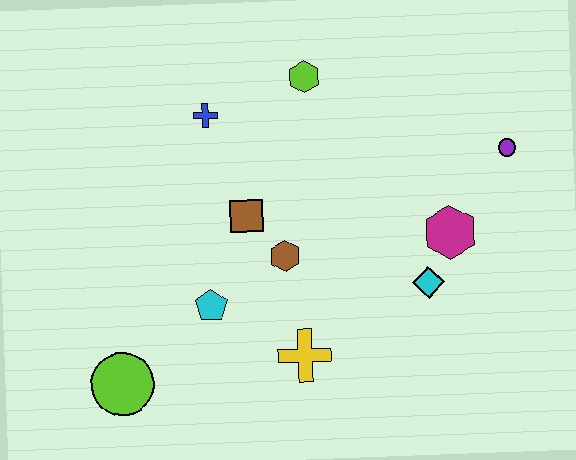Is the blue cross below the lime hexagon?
Yes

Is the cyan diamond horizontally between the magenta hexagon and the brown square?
Yes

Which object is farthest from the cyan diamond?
The lime circle is farthest from the cyan diamond.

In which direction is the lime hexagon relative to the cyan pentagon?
The lime hexagon is above the cyan pentagon.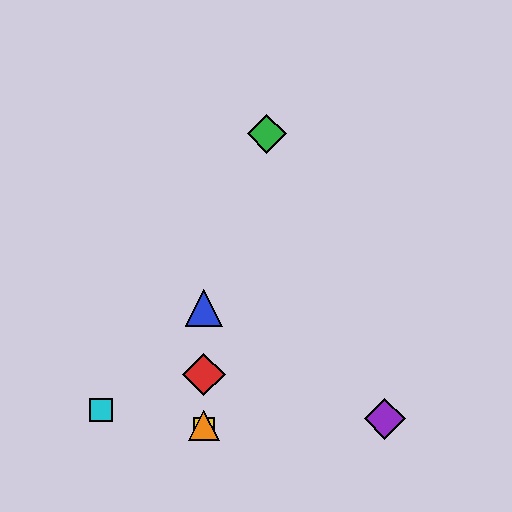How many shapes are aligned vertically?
4 shapes (the red diamond, the blue triangle, the yellow square, the orange triangle) are aligned vertically.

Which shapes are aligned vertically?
The red diamond, the blue triangle, the yellow square, the orange triangle are aligned vertically.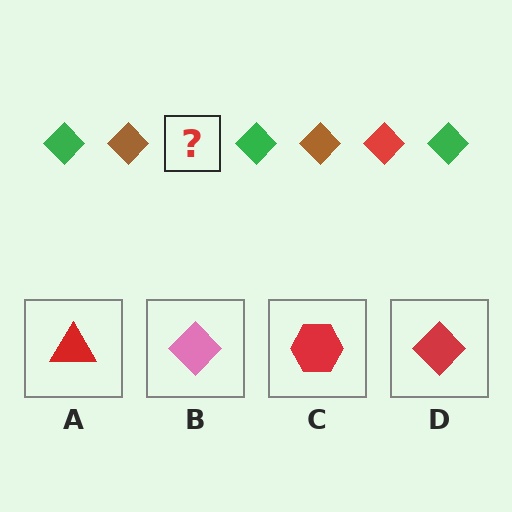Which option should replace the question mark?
Option D.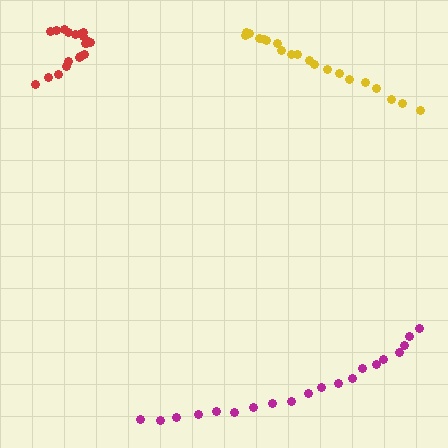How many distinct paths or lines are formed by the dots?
There are 3 distinct paths.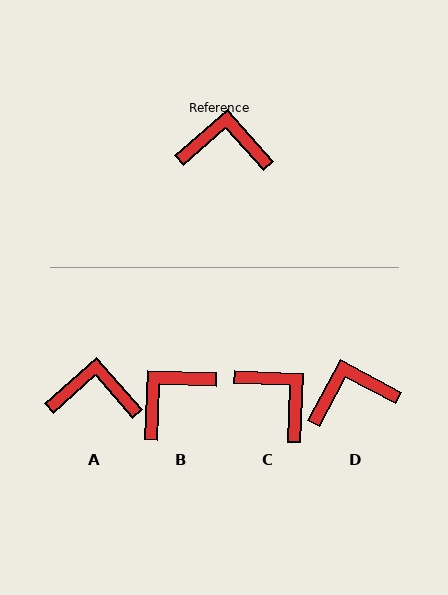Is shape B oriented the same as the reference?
No, it is off by about 46 degrees.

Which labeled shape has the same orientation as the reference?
A.